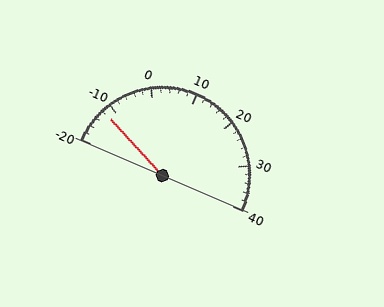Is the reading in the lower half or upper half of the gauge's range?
The reading is in the lower half of the range (-20 to 40).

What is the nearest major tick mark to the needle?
The nearest major tick mark is -10.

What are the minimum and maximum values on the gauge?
The gauge ranges from -20 to 40.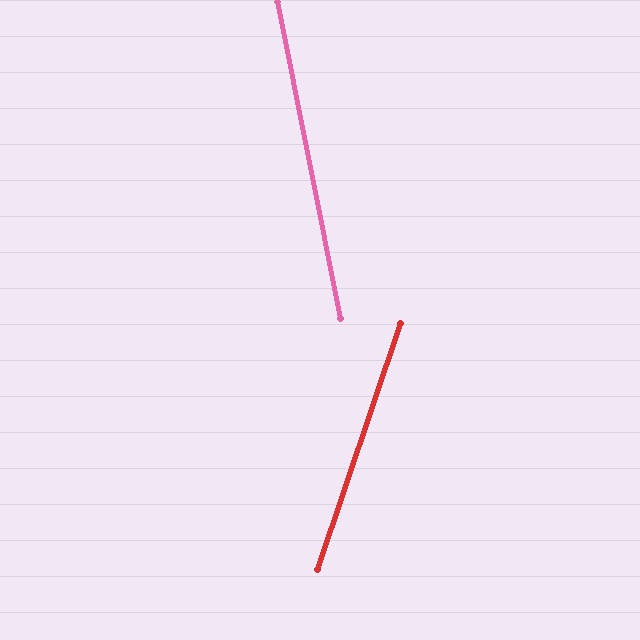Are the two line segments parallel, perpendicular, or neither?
Neither parallel nor perpendicular — they differ by about 30°.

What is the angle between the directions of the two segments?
Approximately 30 degrees.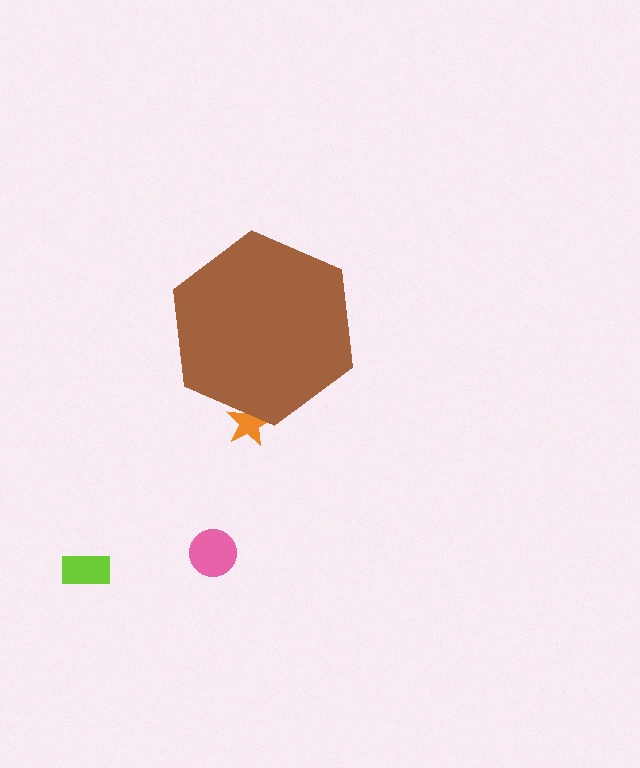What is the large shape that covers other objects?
A brown hexagon.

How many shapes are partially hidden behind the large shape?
1 shape is partially hidden.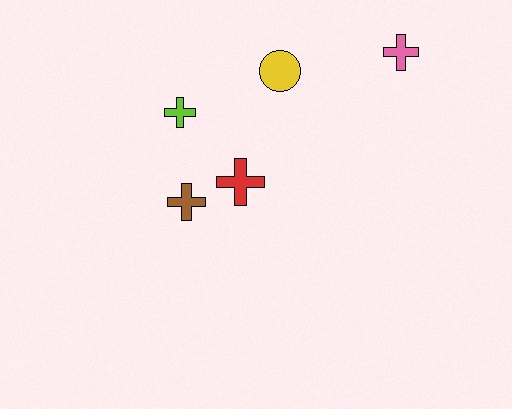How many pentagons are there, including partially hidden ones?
There are no pentagons.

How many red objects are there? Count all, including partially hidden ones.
There is 1 red object.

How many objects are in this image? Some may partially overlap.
There are 5 objects.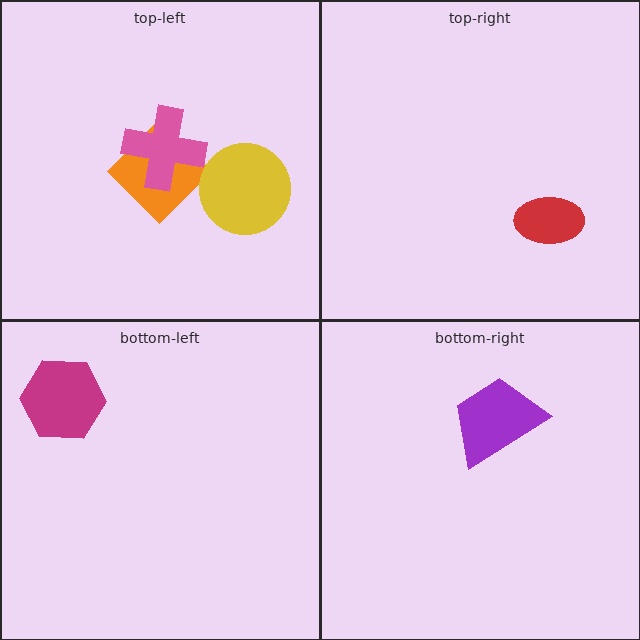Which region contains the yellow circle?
The top-left region.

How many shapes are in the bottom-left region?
1.